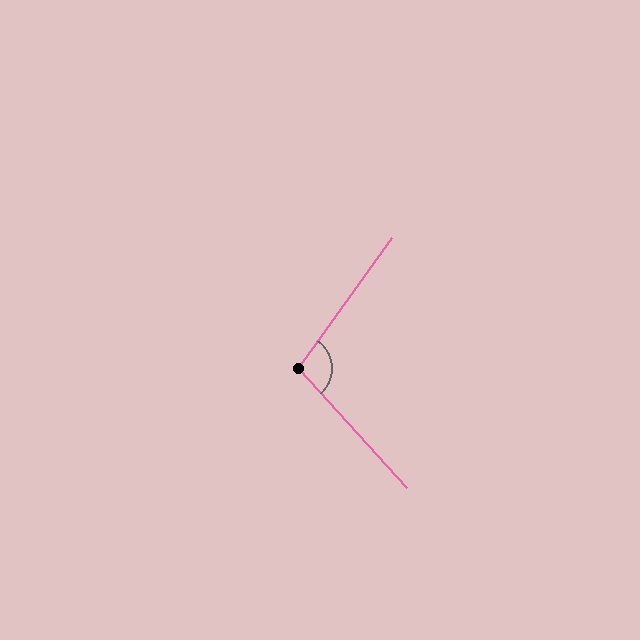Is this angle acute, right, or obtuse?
It is obtuse.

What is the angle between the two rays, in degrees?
Approximately 102 degrees.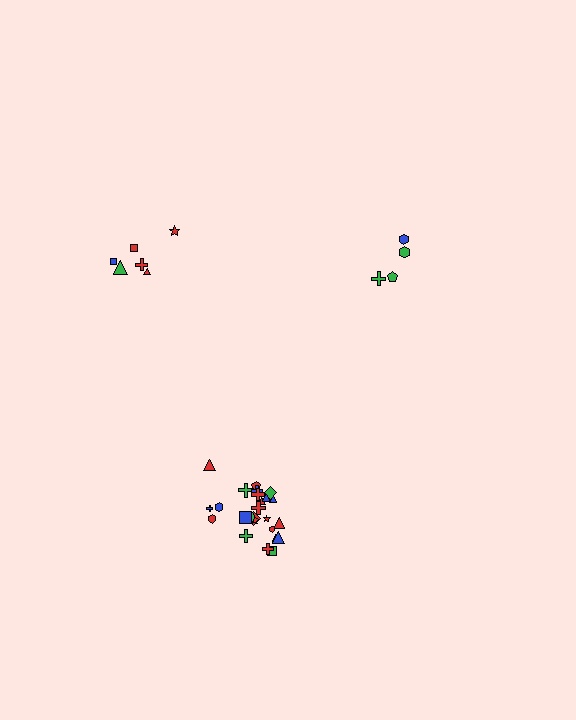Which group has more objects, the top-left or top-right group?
The top-left group.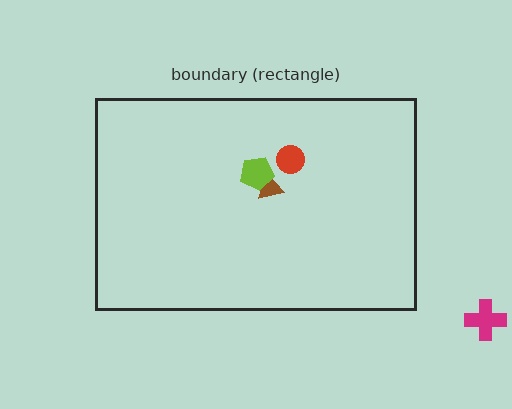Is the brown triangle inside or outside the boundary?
Inside.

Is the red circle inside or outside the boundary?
Inside.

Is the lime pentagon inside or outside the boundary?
Inside.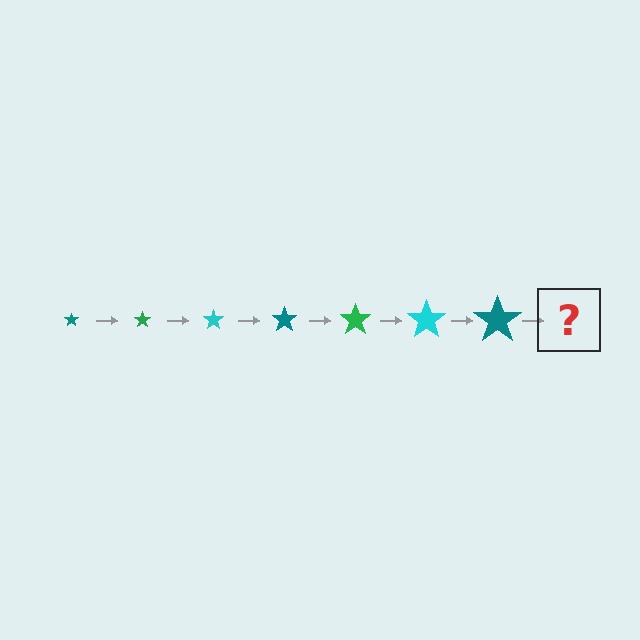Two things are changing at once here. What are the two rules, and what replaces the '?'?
The two rules are that the star grows larger each step and the color cycles through teal, green, and cyan. The '?' should be a green star, larger than the previous one.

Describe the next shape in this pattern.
It should be a green star, larger than the previous one.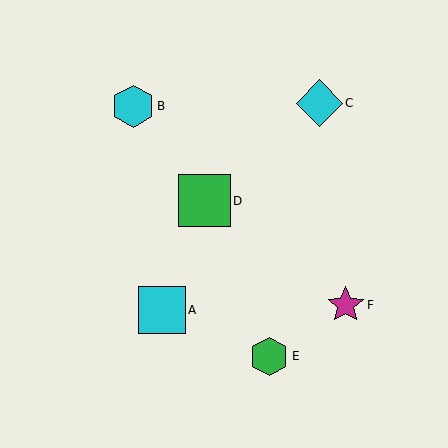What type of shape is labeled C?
Shape C is a cyan diamond.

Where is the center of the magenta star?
The center of the magenta star is at (346, 305).